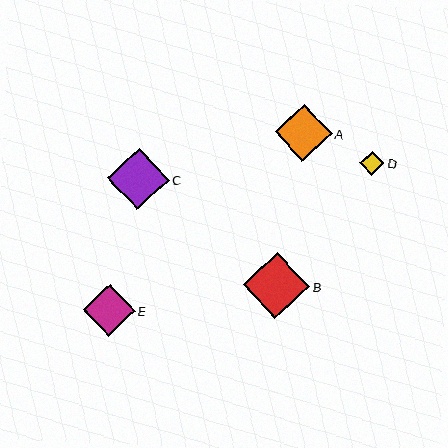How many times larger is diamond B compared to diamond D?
Diamond B is approximately 2.7 times the size of diamond D.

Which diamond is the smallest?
Diamond D is the smallest with a size of approximately 25 pixels.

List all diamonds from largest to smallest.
From largest to smallest: B, C, A, E, D.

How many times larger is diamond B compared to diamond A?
Diamond B is approximately 1.2 times the size of diamond A.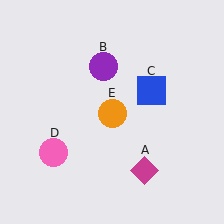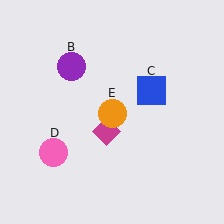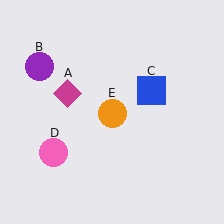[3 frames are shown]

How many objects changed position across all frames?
2 objects changed position: magenta diamond (object A), purple circle (object B).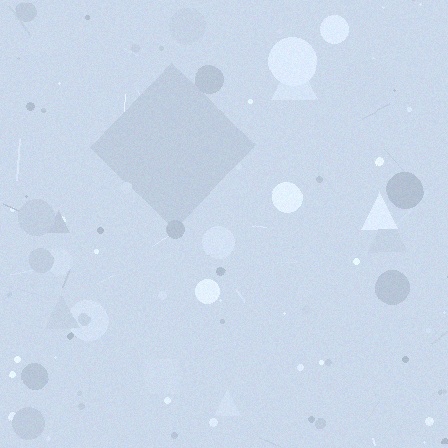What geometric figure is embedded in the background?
A diamond is embedded in the background.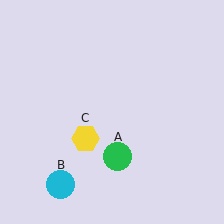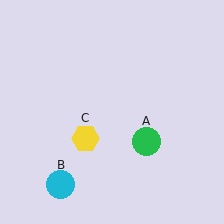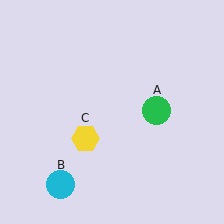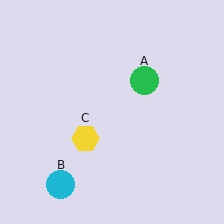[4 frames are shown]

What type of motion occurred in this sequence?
The green circle (object A) rotated counterclockwise around the center of the scene.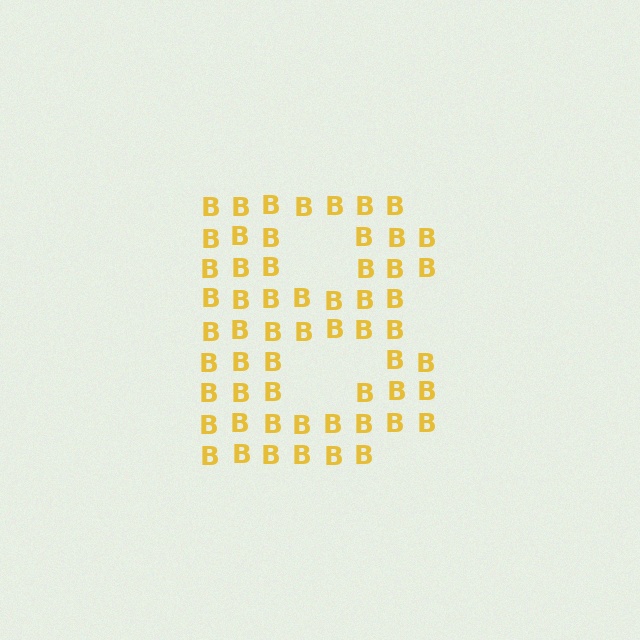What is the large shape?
The large shape is the letter B.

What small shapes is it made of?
It is made of small letter B's.